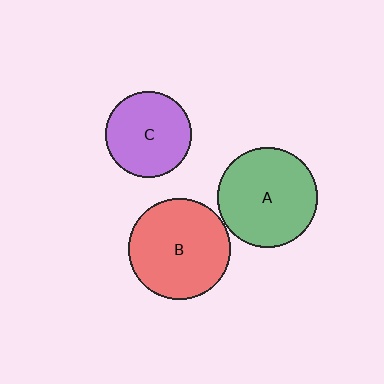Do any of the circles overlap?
No, none of the circles overlap.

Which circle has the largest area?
Circle B (red).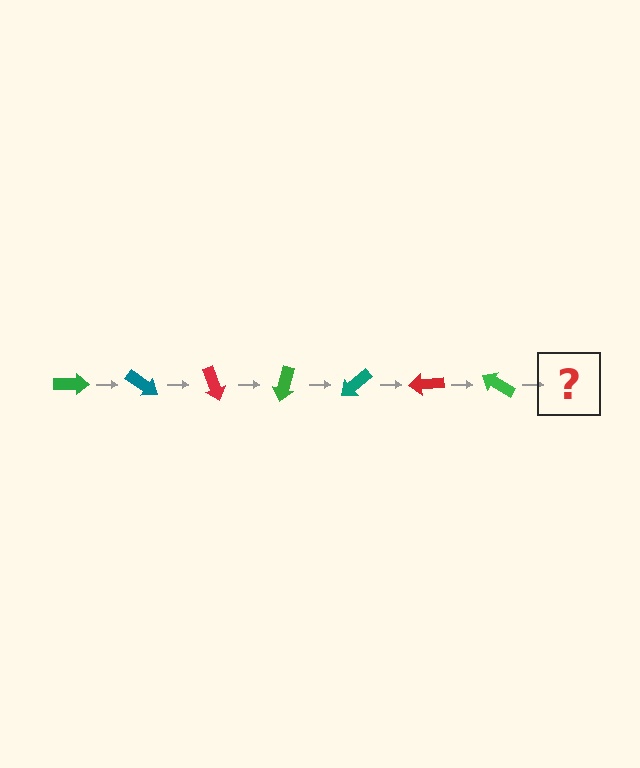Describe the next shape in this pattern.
It should be a teal arrow, rotated 245 degrees from the start.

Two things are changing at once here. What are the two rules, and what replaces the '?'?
The two rules are that it rotates 35 degrees each step and the color cycles through green, teal, and red. The '?' should be a teal arrow, rotated 245 degrees from the start.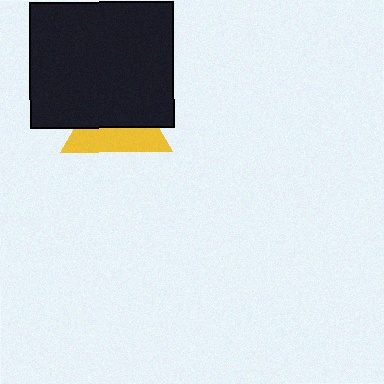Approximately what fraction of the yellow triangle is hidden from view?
Roughly 57% of the yellow triangle is hidden behind the black rectangle.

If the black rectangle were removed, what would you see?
You would see the complete yellow triangle.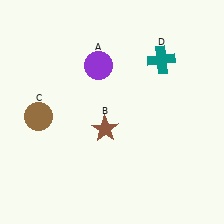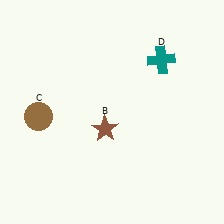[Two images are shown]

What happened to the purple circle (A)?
The purple circle (A) was removed in Image 2. It was in the top-left area of Image 1.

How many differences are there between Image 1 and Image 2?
There is 1 difference between the two images.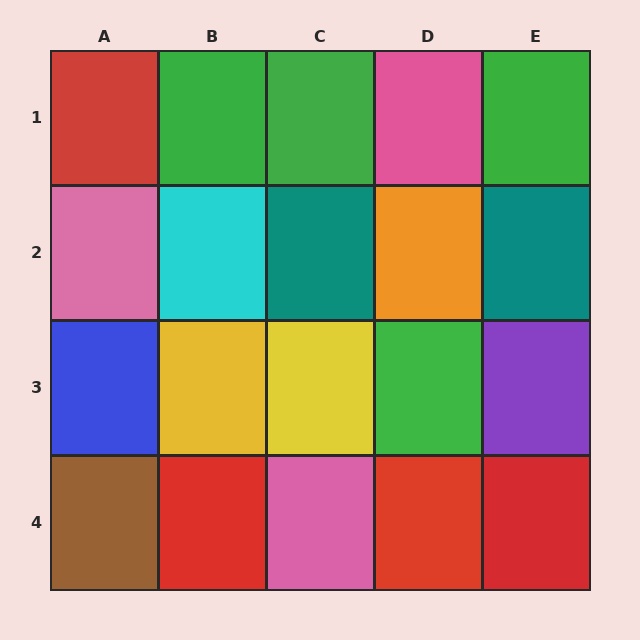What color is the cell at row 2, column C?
Teal.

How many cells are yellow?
2 cells are yellow.